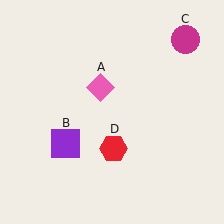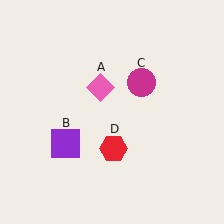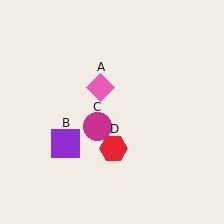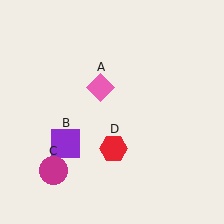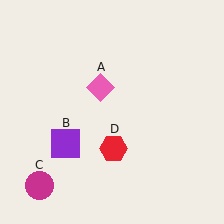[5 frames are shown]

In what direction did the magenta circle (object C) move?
The magenta circle (object C) moved down and to the left.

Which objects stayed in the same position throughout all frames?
Pink diamond (object A) and purple square (object B) and red hexagon (object D) remained stationary.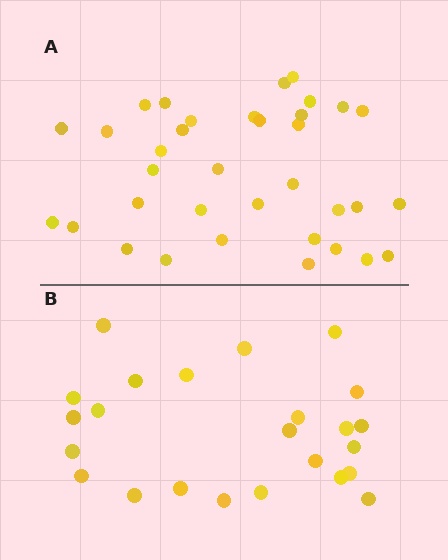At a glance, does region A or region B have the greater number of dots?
Region A (the top region) has more dots.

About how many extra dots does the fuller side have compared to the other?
Region A has roughly 12 or so more dots than region B.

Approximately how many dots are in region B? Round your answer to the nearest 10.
About 20 dots. (The exact count is 24, which rounds to 20.)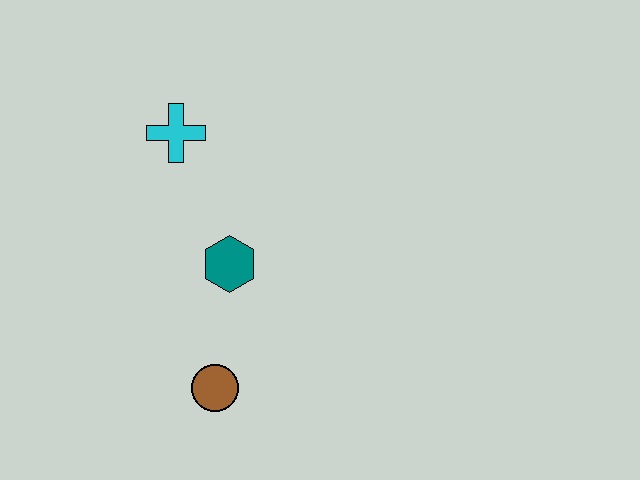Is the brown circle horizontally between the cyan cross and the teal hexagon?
Yes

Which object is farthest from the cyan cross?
The brown circle is farthest from the cyan cross.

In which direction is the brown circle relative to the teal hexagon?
The brown circle is below the teal hexagon.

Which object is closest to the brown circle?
The teal hexagon is closest to the brown circle.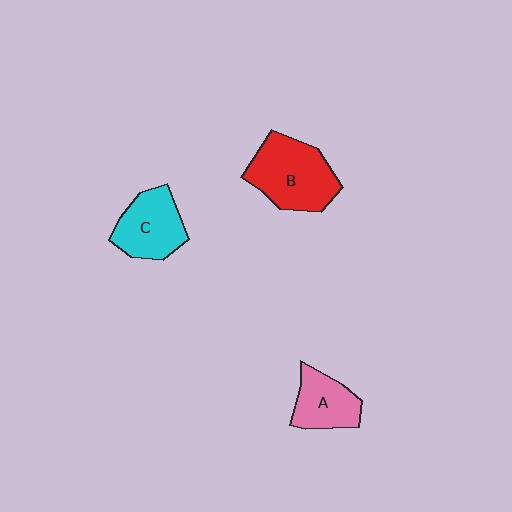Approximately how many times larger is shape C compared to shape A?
Approximately 1.2 times.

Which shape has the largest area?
Shape B (red).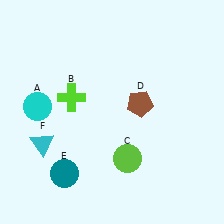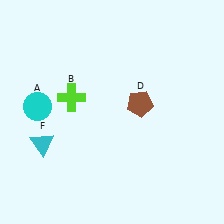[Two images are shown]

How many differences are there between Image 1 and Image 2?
There are 2 differences between the two images.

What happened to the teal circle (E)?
The teal circle (E) was removed in Image 2. It was in the bottom-left area of Image 1.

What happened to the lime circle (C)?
The lime circle (C) was removed in Image 2. It was in the bottom-right area of Image 1.